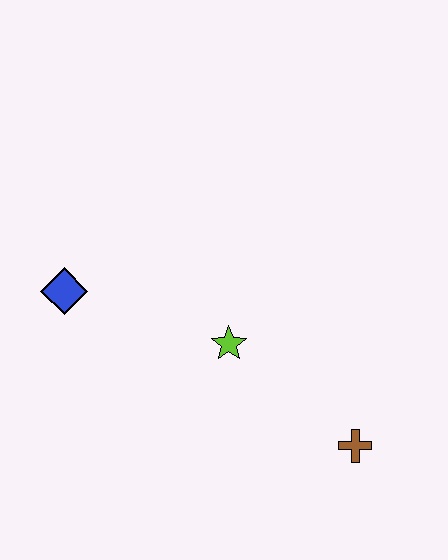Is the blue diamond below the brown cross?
No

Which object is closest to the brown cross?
The lime star is closest to the brown cross.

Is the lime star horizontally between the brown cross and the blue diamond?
Yes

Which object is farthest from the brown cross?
The blue diamond is farthest from the brown cross.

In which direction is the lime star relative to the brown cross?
The lime star is to the left of the brown cross.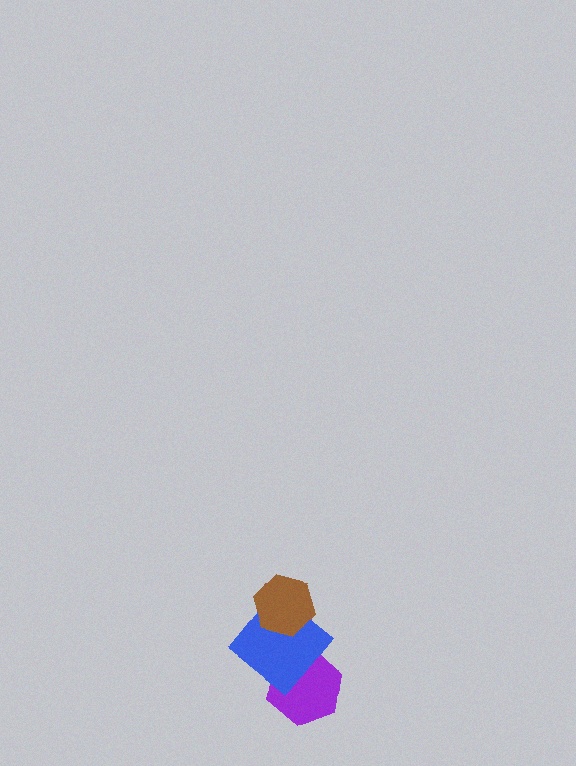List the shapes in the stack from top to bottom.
From top to bottom: the brown hexagon, the blue diamond, the purple hexagon.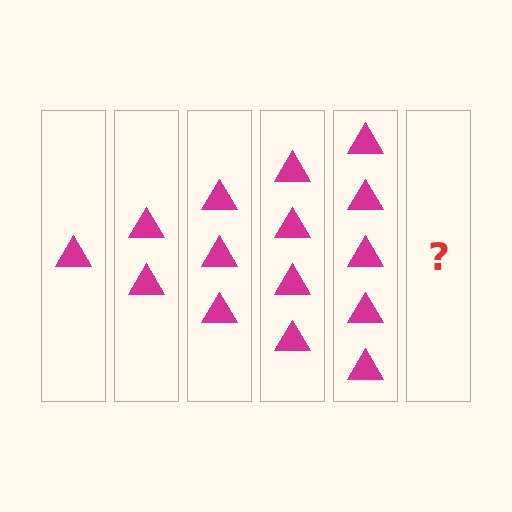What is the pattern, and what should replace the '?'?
The pattern is that each step adds one more triangle. The '?' should be 6 triangles.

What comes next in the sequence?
The next element should be 6 triangles.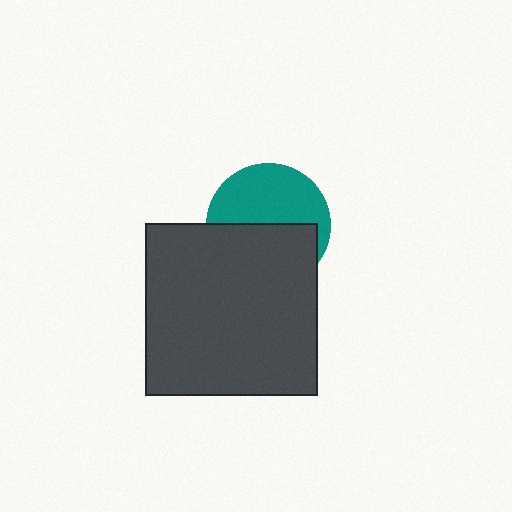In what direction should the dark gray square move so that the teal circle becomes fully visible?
The dark gray square should move down. That is the shortest direction to clear the overlap and leave the teal circle fully visible.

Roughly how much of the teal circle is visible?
About half of it is visible (roughly 51%).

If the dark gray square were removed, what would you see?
You would see the complete teal circle.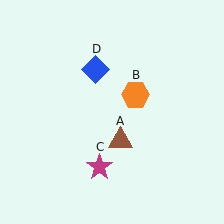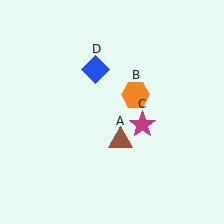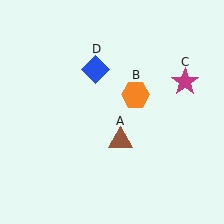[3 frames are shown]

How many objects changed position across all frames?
1 object changed position: magenta star (object C).